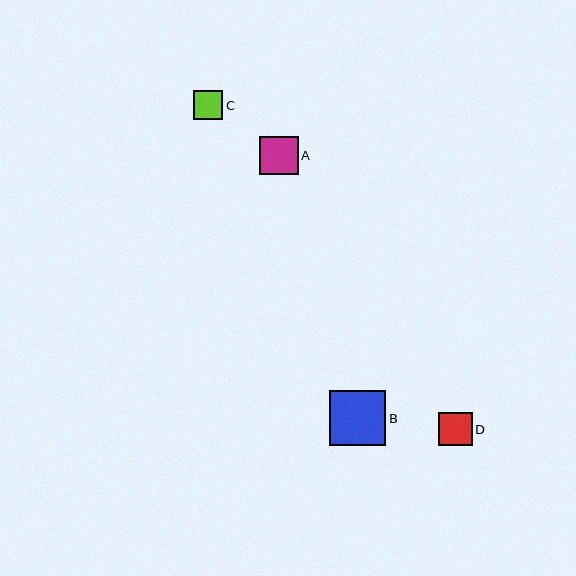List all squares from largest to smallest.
From largest to smallest: B, A, D, C.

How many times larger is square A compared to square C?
Square A is approximately 1.3 times the size of square C.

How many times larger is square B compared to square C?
Square B is approximately 1.9 times the size of square C.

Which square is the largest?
Square B is the largest with a size of approximately 56 pixels.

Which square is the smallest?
Square C is the smallest with a size of approximately 29 pixels.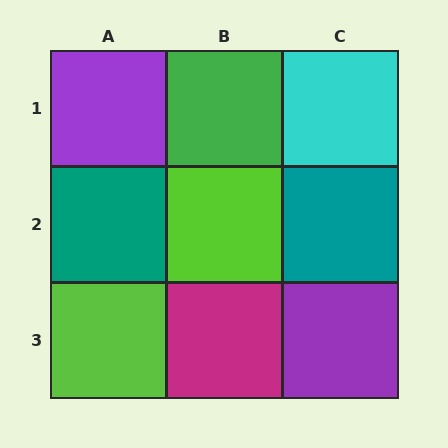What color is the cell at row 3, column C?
Purple.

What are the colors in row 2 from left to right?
Teal, lime, teal.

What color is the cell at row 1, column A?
Purple.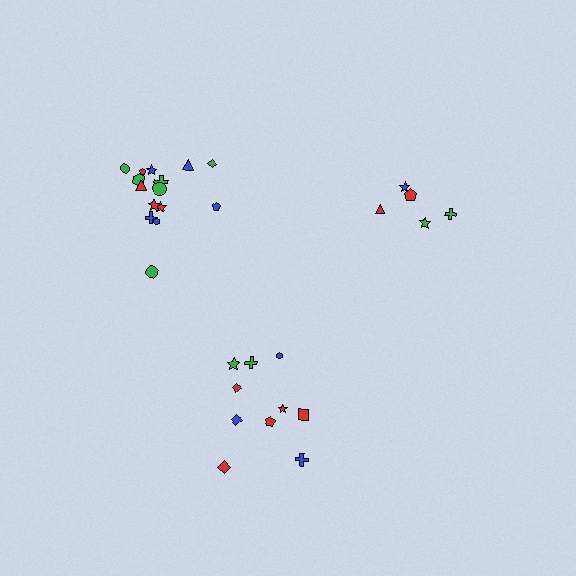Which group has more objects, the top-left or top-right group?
The top-left group.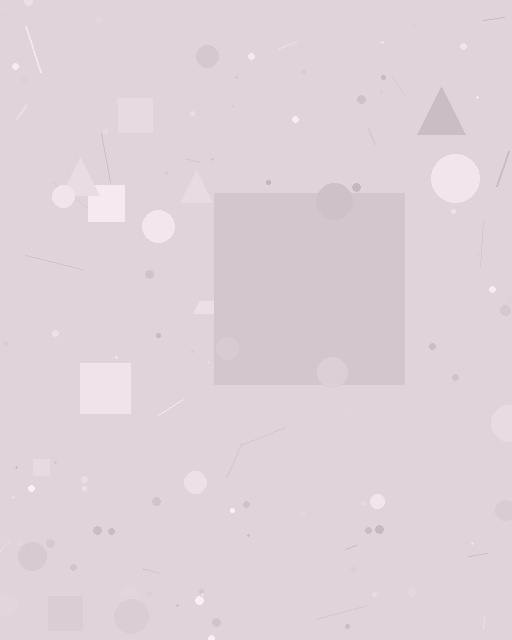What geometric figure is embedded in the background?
A square is embedded in the background.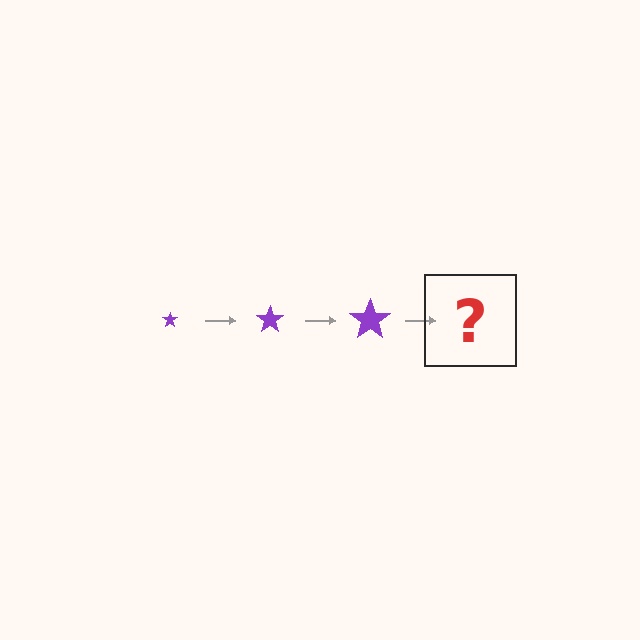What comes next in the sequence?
The next element should be a purple star, larger than the previous one.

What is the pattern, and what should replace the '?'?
The pattern is that the star gets progressively larger each step. The '?' should be a purple star, larger than the previous one.